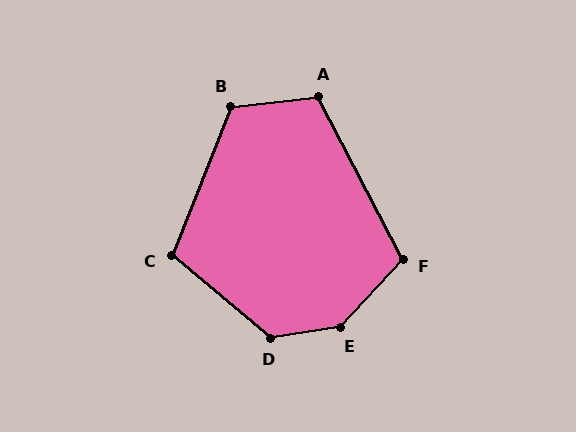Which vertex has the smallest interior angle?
C, at approximately 108 degrees.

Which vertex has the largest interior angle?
E, at approximately 141 degrees.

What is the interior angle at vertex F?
Approximately 110 degrees (obtuse).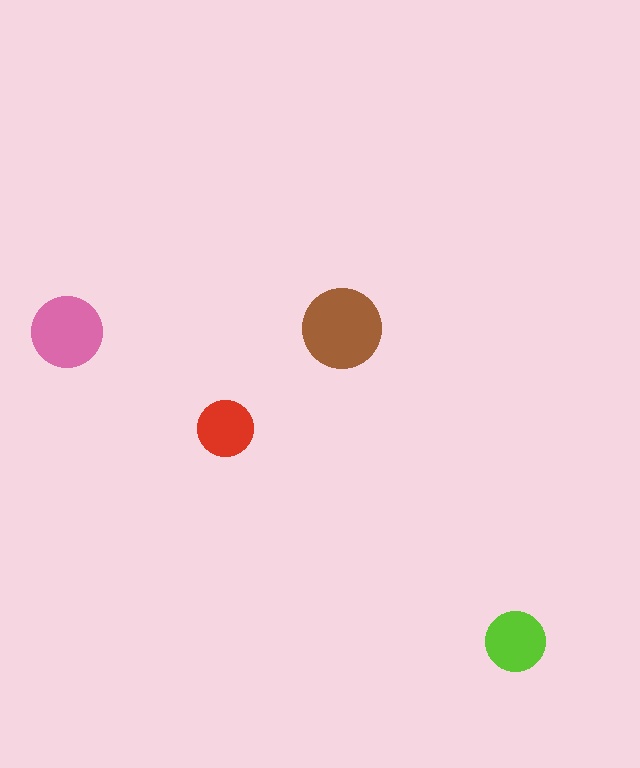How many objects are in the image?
There are 4 objects in the image.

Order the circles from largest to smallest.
the brown one, the pink one, the lime one, the red one.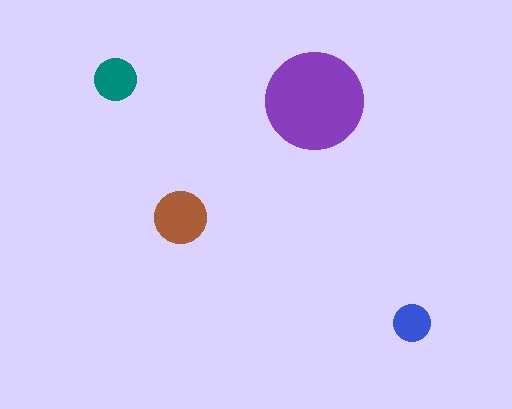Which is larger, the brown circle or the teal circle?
The brown one.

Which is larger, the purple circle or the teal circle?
The purple one.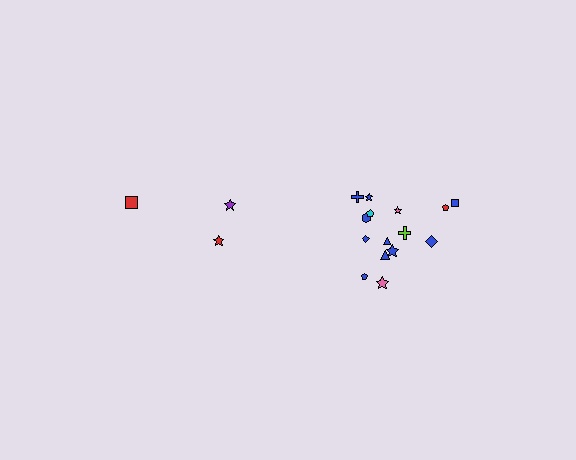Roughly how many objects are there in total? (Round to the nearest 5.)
Roughly 20 objects in total.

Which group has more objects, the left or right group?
The right group.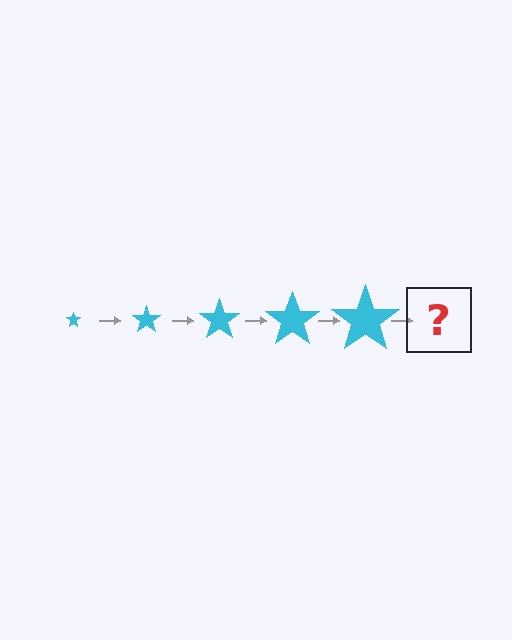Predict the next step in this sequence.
The next step is a cyan star, larger than the previous one.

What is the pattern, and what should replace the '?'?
The pattern is that the star gets progressively larger each step. The '?' should be a cyan star, larger than the previous one.